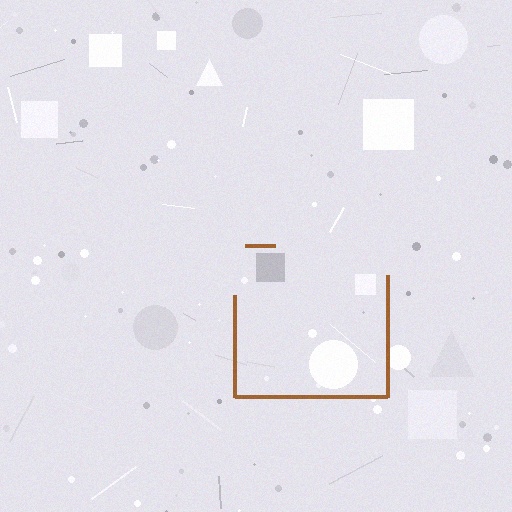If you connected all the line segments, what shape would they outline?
They would outline a square.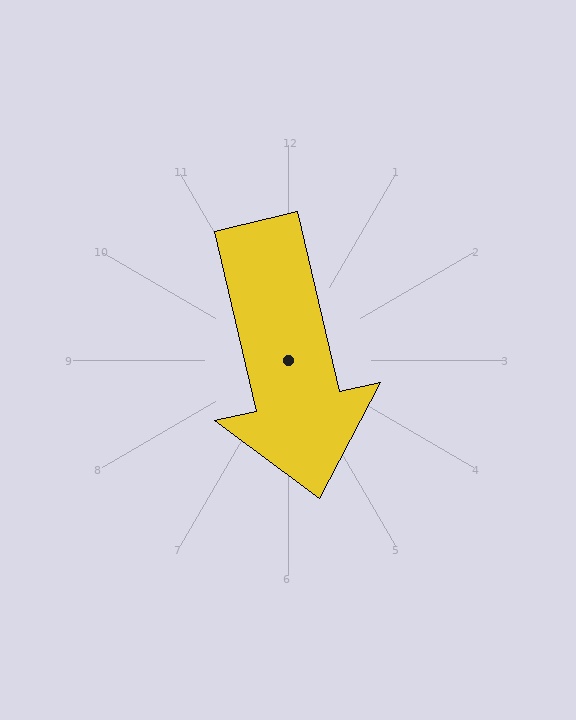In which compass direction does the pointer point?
South.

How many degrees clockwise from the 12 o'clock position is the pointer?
Approximately 167 degrees.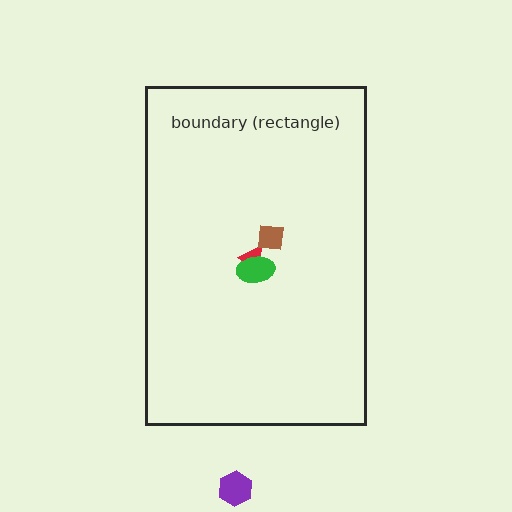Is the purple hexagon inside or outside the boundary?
Outside.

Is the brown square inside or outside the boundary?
Inside.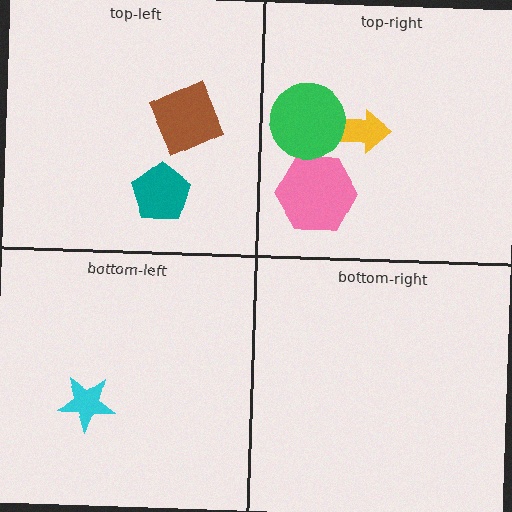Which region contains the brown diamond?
The top-left region.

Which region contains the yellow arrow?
The top-right region.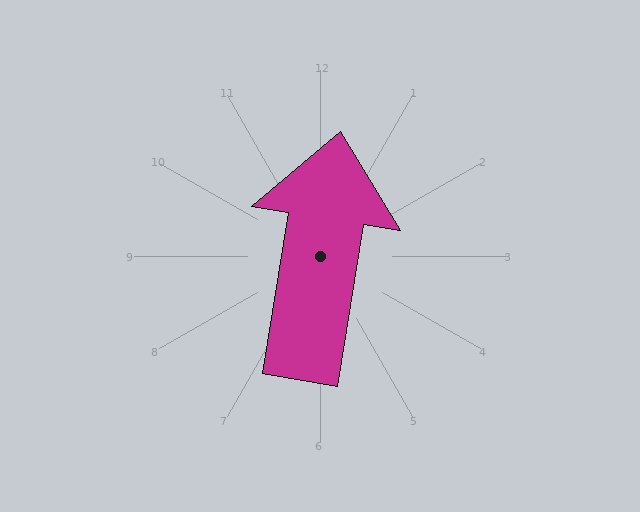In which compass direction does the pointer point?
North.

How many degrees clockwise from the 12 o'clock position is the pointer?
Approximately 9 degrees.